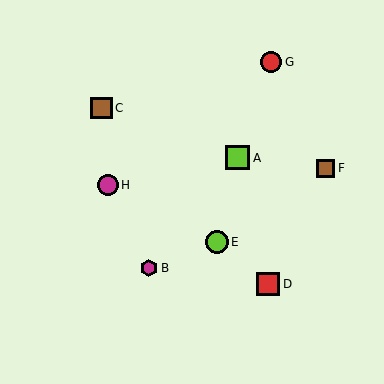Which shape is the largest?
The lime square (labeled A) is the largest.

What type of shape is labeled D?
Shape D is a red square.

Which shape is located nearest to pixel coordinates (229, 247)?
The lime circle (labeled E) at (217, 242) is nearest to that location.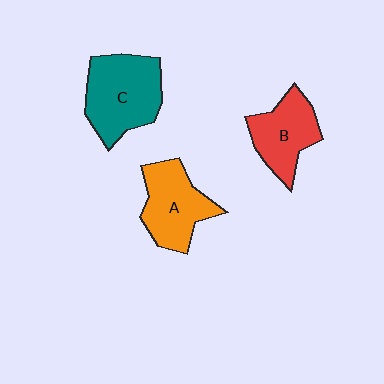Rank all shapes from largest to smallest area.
From largest to smallest: C (teal), A (orange), B (red).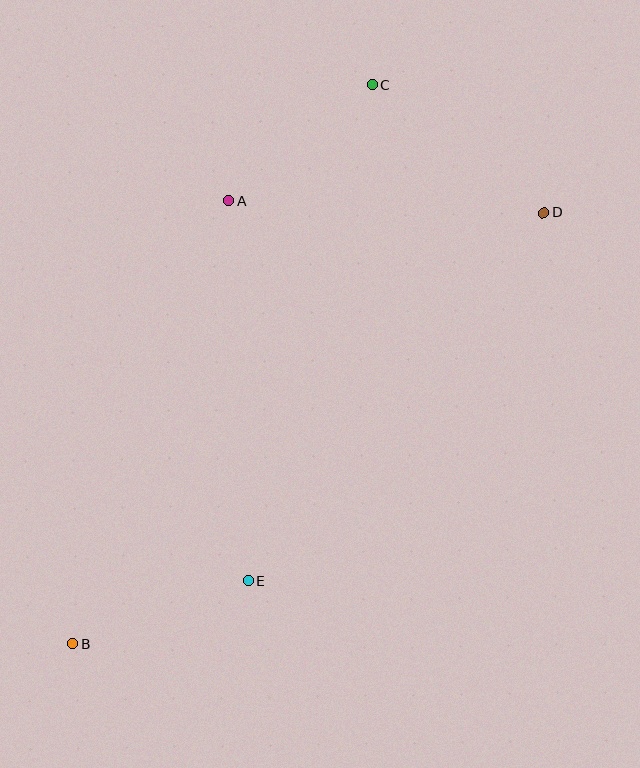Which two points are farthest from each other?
Points B and D are farthest from each other.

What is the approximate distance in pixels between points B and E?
The distance between B and E is approximately 187 pixels.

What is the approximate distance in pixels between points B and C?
The distance between B and C is approximately 634 pixels.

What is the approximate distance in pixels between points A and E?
The distance between A and E is approximately 380 pixels.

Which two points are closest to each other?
Points A and C are closest to each other.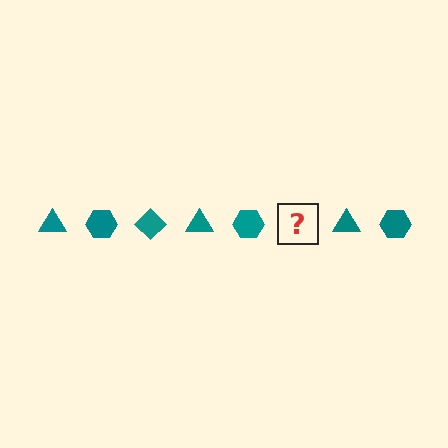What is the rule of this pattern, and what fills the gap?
The rule is that the pattern cycles through triangle, hexagon, diamond shapes in teal. The gap should be filled with a teal diamond.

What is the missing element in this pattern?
The missing element is a teal diamond.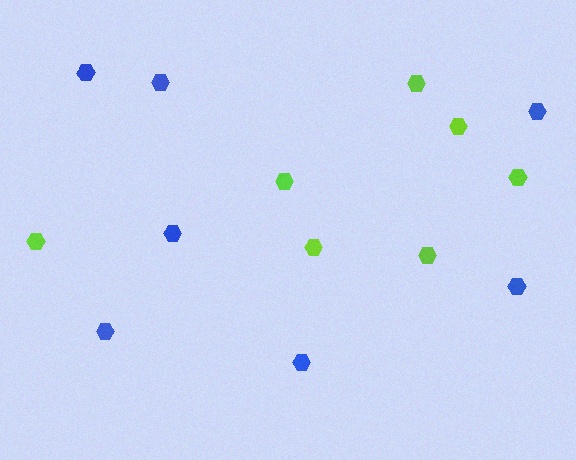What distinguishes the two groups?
There are 2 groups: one group of blue hexagons (7) and one group of lime hexagons (7).